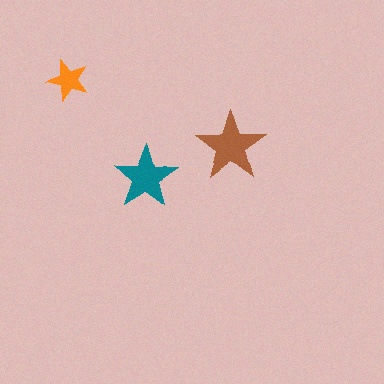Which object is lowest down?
The teal star is bottommost.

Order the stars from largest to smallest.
the brown one, the teal one, the orange one.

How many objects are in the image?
There are 3 objects in the image.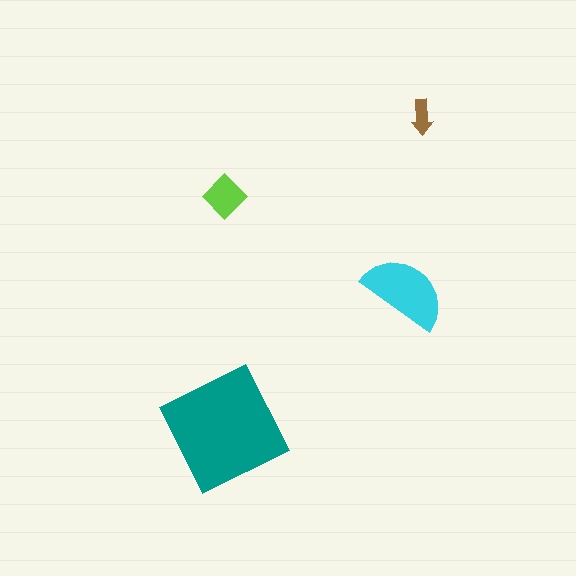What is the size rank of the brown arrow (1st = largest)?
4th.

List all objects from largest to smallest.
The teal square, the cyan semicircle, the lime diamond, the brown arrow.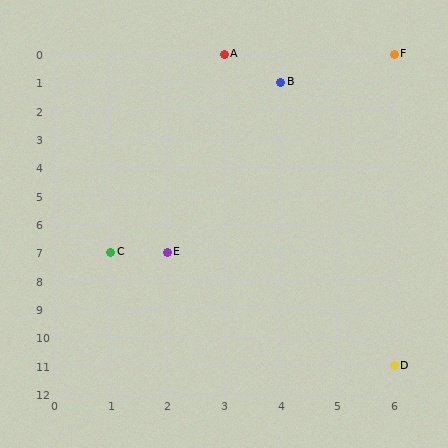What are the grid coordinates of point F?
Point F is at grid coordinates (6, 0).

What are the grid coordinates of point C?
Point C is at grid coordinates (1, 7).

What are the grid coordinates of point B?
Point B is at grid coordinates (4, 1).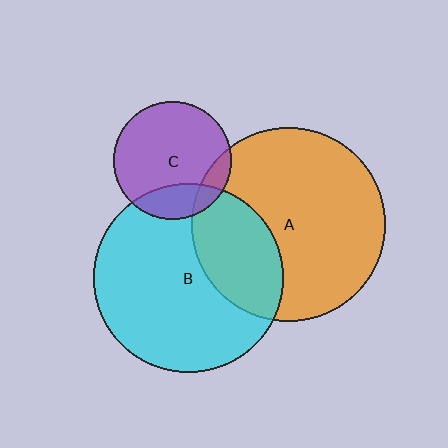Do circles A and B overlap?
Yes.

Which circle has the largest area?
Circle A (orange).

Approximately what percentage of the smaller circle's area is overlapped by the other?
Approximately 30%.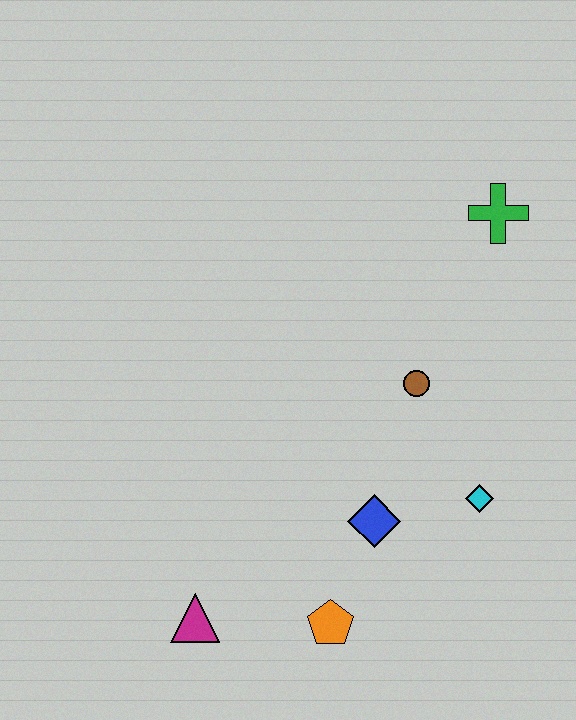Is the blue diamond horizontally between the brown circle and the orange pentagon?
Yes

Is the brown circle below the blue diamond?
No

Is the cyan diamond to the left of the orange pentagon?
No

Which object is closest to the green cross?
The brown circle is closest to the green cross.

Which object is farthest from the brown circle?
The magenta triangle is farthest from the brown circle.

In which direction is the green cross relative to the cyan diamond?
The green cross is above the cyan diamond.